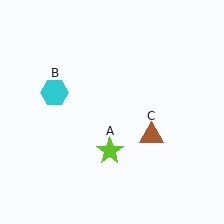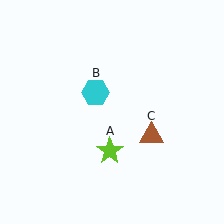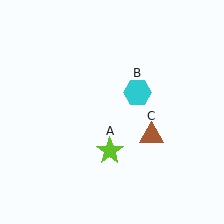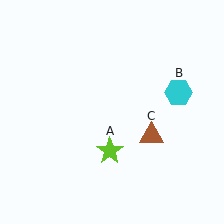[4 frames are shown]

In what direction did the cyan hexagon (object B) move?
The cyan hexagon (object B) moved right.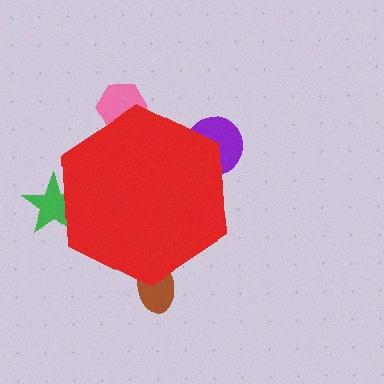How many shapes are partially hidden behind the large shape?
4 shapes are partially hidden.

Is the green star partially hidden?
Yes, the green star is partially hidden behind the red hexagon.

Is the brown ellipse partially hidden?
Yes, the brown ellipse is partially hidden behind the red hexagon.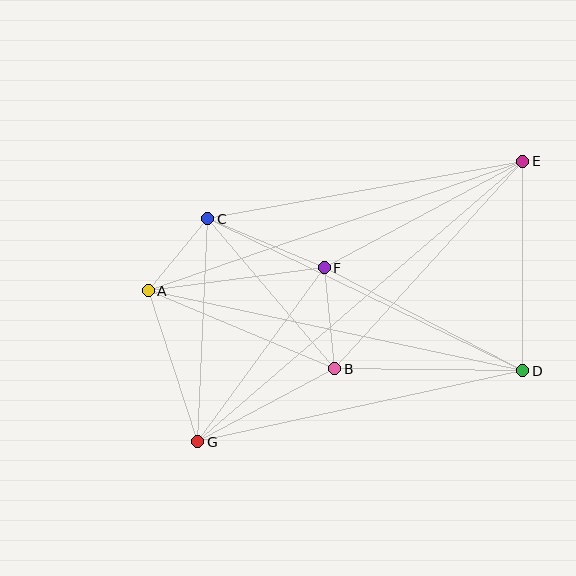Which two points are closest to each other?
Points A and C are closest to each other.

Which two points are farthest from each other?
Points E and G are farthest from each other.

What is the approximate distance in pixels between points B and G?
The distance between B and G is approximately 155 pixels.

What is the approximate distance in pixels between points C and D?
The distance between C and D is approximately 350 pixels.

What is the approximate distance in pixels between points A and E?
The distance between A and E is approximately 396 pixels.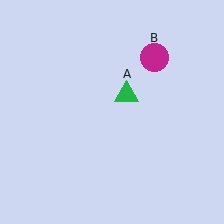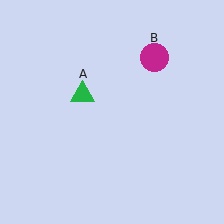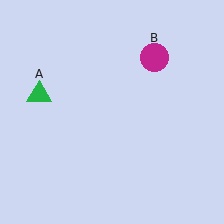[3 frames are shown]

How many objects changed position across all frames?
1 object changed position: green triangle (object A).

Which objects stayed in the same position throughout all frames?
Magenta circle (object B) remained stationary.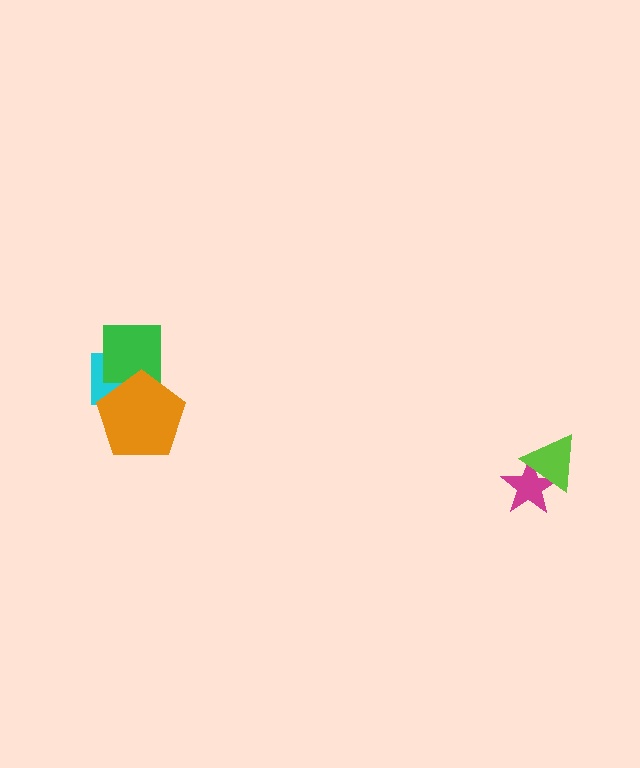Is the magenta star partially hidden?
Yes, it is partially covered by another shape.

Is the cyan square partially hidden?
Yes, it is partially covered by another shape.